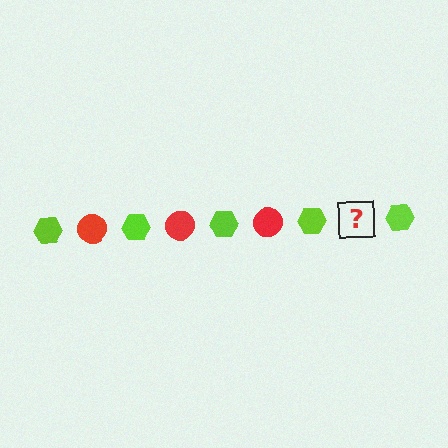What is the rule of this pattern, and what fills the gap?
The rule is that the pattern alternates between lime hexagon and red circle. The gap should be filled with a red circle.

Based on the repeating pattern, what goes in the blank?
The blank should be a red circle.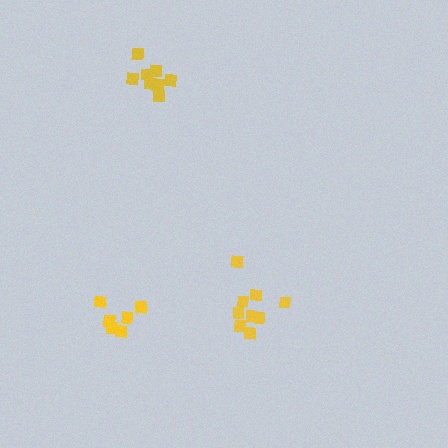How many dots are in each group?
Group 1: 6 dots, Group 2: 9 dots, Group 3: 9 dots (24 total).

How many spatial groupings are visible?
There are 3 spatial groupings.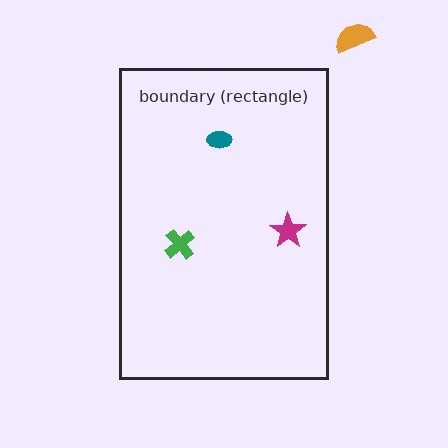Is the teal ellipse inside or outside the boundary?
Inside.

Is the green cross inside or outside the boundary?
Inside.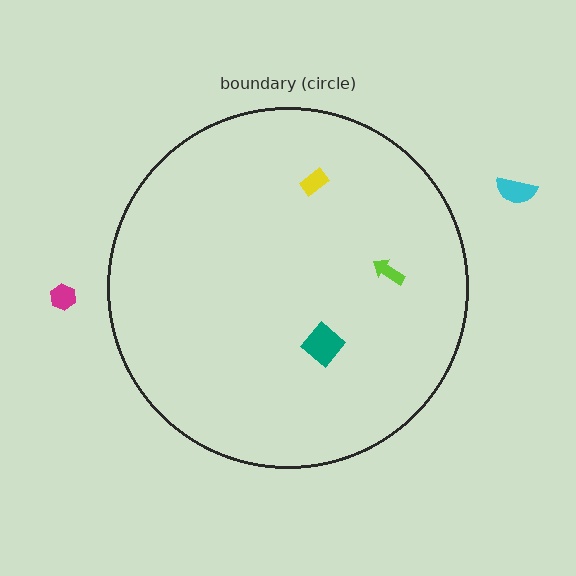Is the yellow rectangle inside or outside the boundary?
Inside.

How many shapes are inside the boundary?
3 inside, 2 outside.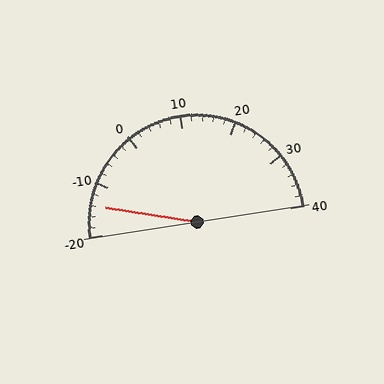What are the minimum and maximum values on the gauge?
The gauge ranges from -20 to 40.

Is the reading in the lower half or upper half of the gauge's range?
The reading is in the lower half of the range (-20 to 40).